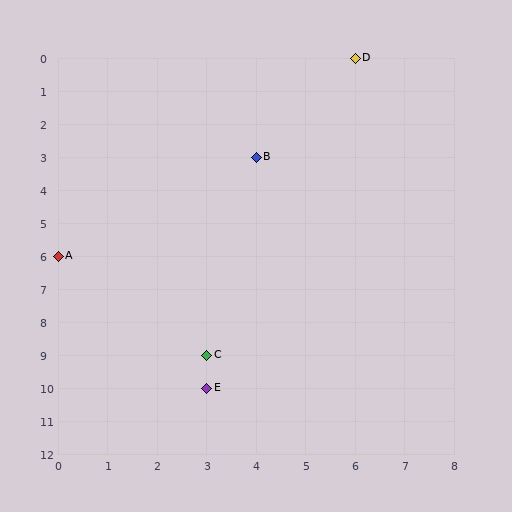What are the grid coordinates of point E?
Point E is at grid coordinates (3, 10).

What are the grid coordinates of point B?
Point B is at grid coordinates (4, 3).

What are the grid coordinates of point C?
Point C is at grid coordinates (3, 9).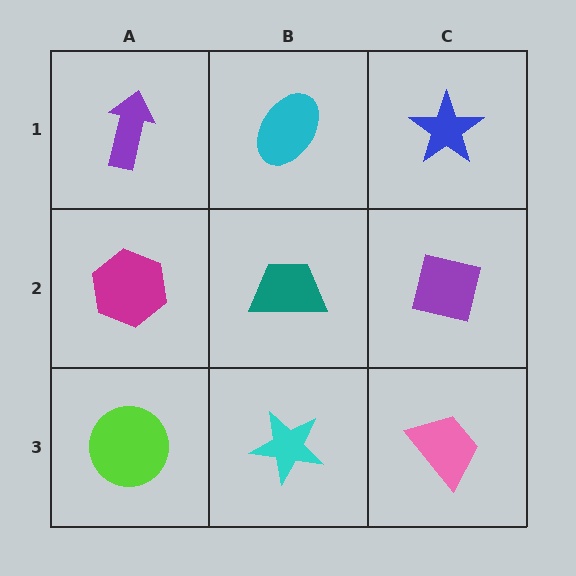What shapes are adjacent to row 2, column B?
A cyan ellipse (row 1, column B), a cyan star (row 3, column B), a magenta hexagon (row 2, column A), a purple square (row 2, column C).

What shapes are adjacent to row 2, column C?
A blue star (row 1, column C), a pink trapezoid (row 3, column C), a teal trapezoid (row 2, column B).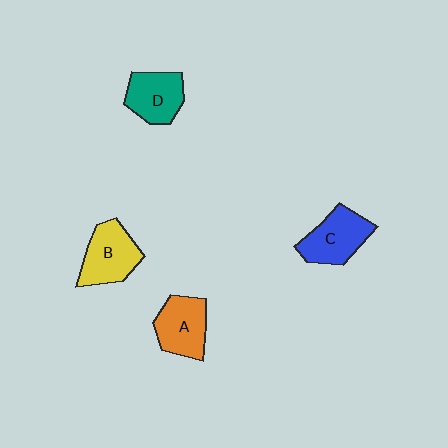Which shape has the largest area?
Shape B (yellow).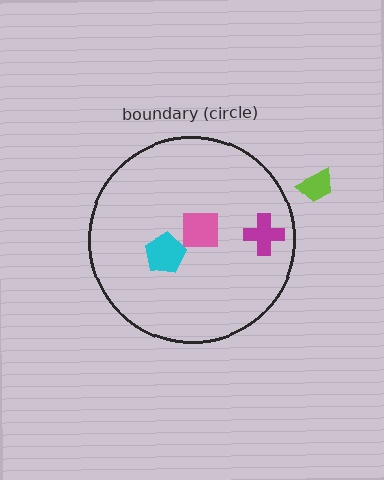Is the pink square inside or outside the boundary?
Inside.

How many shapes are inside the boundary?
3 inside, 1 outside.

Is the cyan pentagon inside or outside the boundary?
Inside.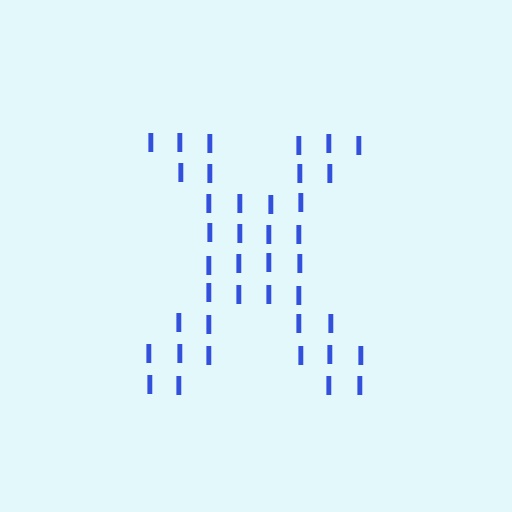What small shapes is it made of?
It is made of small letter I's.